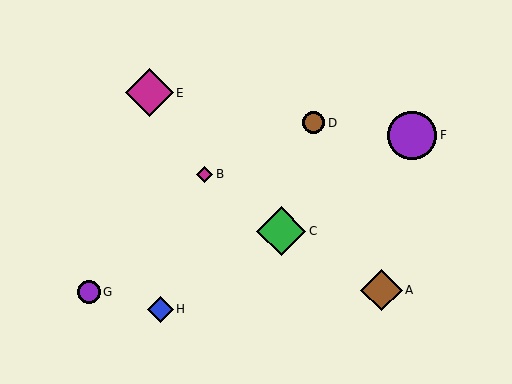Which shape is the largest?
The green diamond (labeled C) is the largest.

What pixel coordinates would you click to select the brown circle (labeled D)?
Click at (313, 123) to select the brown circle D.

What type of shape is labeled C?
Shape C is a green diamond.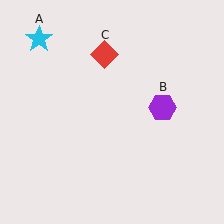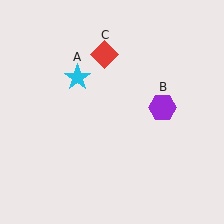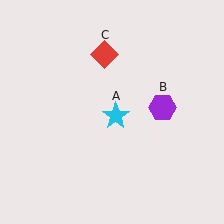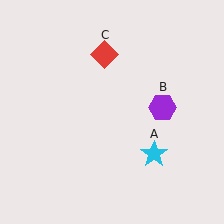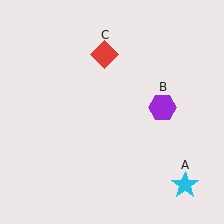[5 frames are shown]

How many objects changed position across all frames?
1 object changed position: cyan star (object A).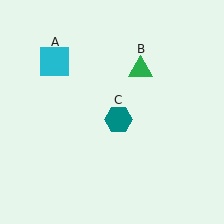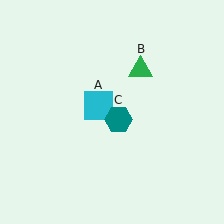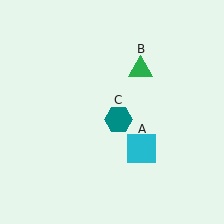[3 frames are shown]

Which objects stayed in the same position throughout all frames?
Green triangle (object B) and teal hexagon (object C) remained stationary.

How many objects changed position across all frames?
1 object changed position: cyan square (object A).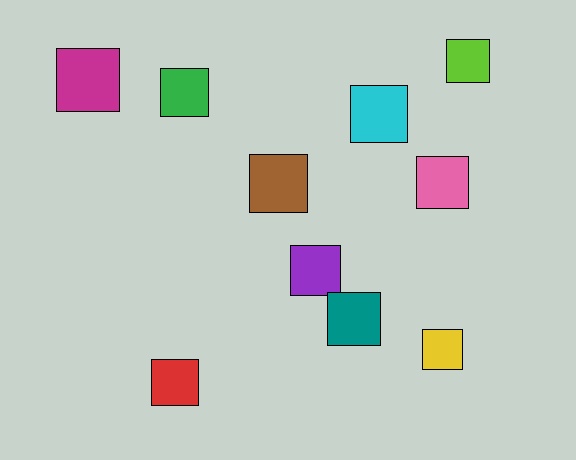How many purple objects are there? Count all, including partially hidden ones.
There is 1 purple object.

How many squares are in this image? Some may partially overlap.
There are 10 squares.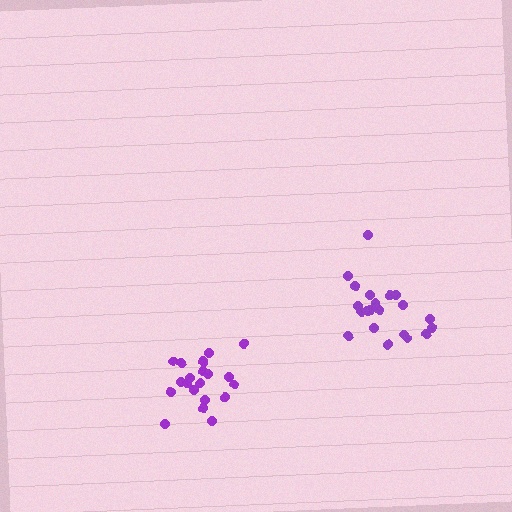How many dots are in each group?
Group 1: 21 dots, Group 2: 21 dots (42 total).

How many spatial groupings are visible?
There are 2 spatial groupings.